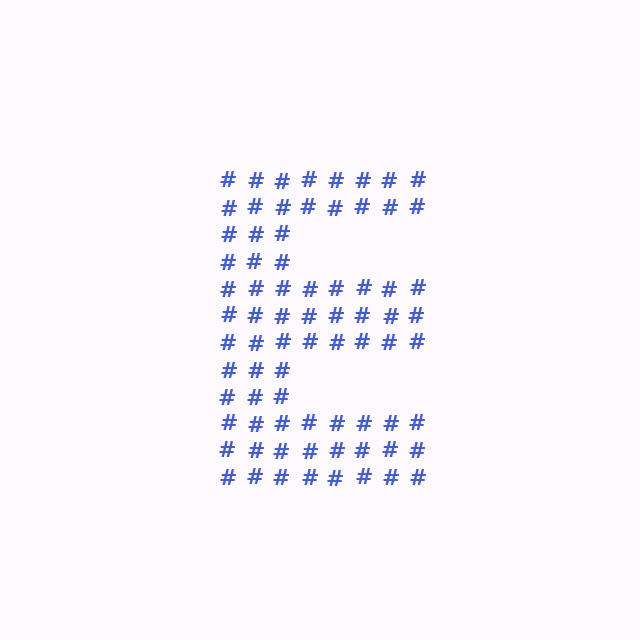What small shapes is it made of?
It is made of small hash symbols.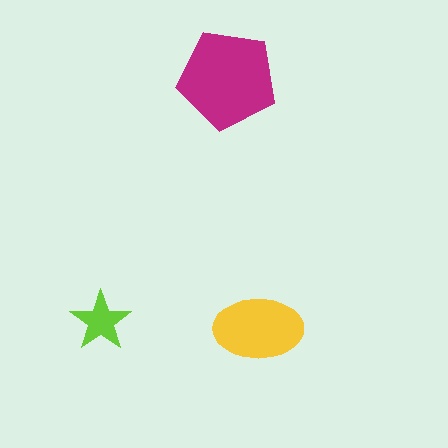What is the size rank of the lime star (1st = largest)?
3rd.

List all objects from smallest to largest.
The lime star, the yellow ellipse, the magenta pentagon.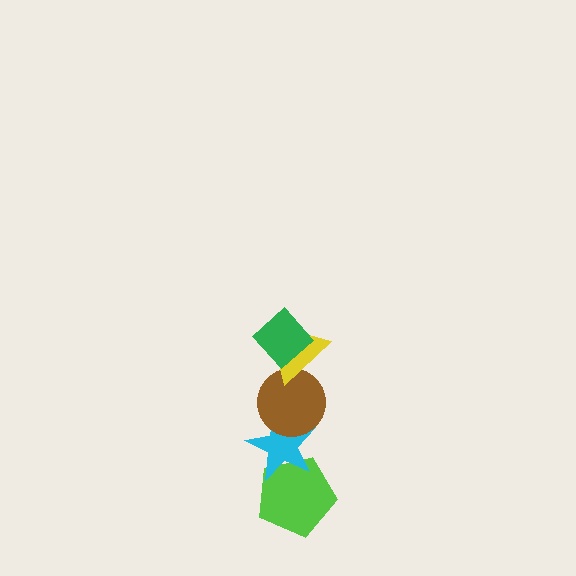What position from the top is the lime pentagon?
The lime pentagon is 5th from the top.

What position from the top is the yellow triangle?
The yellow triangle is 2nd from the top.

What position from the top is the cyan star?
The cyan star is 4th from the top.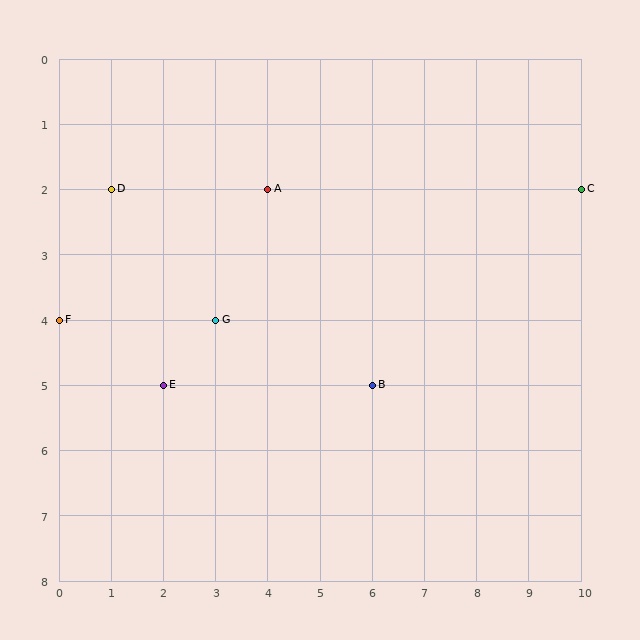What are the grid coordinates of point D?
Point D is at grid coordinates (1, 2).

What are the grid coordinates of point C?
Point C is at grid coordinates (10, 2).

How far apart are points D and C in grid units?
Points D and C are 9 columns apart.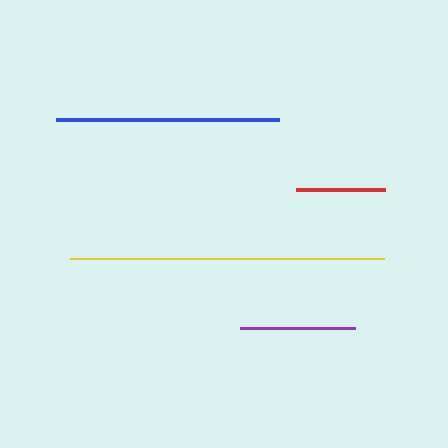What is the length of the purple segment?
The purple segment is approximately 115 pixels long.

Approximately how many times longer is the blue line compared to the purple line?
The blue line is approximately 1.9 times the length of the purple line.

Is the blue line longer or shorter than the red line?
The blue line is longer than the red line.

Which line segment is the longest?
The yellow line is the longest at approximately 314 pixels.